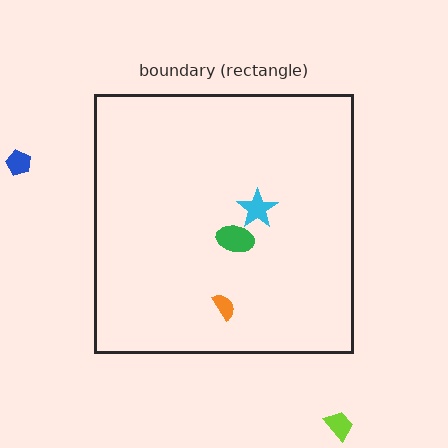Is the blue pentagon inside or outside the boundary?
Outside.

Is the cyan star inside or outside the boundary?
Inside.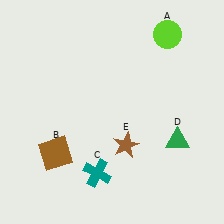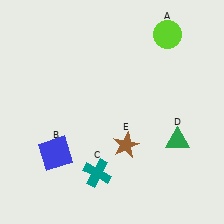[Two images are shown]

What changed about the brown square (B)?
In Image 1, B is brown. In Image 2, it changed to blue.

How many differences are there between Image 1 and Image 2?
There is 1 difference between the two images.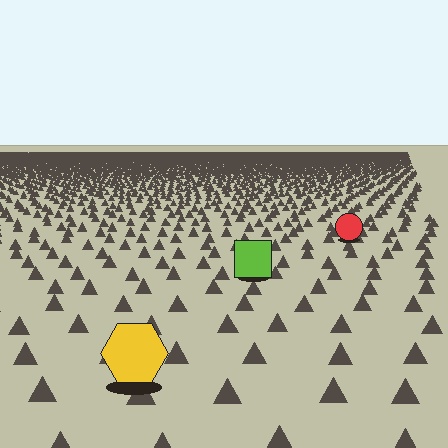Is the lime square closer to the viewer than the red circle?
Yes. The lime square is closer — you can tell from the texture gradient: the ground texture is coarser near it.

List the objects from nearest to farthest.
From nearest to farthest: the yellow hexagon, the lime square, the red circle.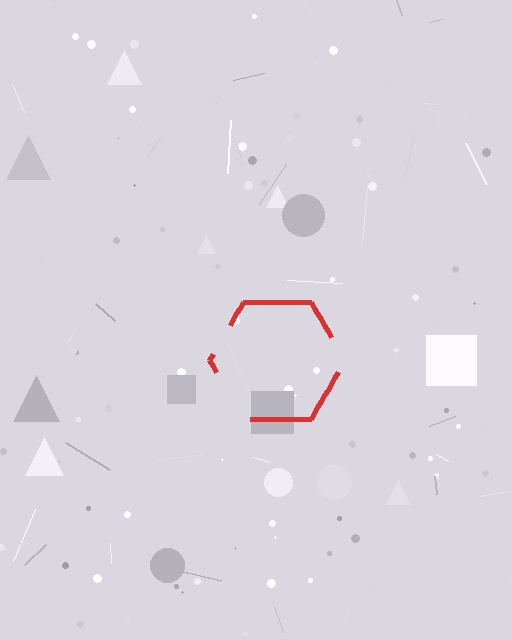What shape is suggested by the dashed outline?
The dashed outline suggests a hexagon.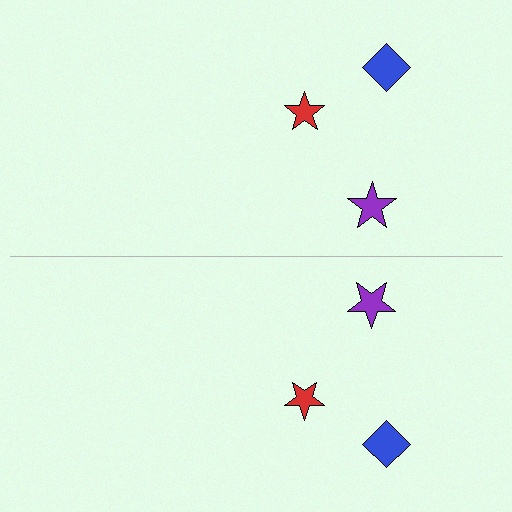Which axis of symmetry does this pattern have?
The pattern has a horizontal axis of symmetry running through the center of the image.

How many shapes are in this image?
There are 6 shapes in this image.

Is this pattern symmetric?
Yes, this pattern has bilateral (reflection) symmetry.